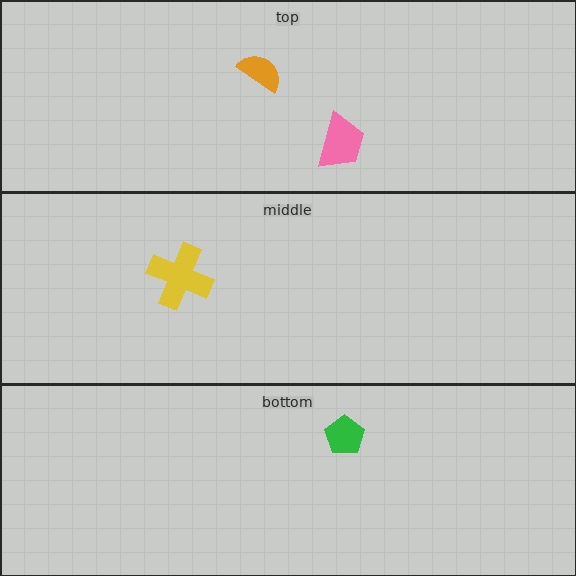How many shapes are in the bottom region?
1.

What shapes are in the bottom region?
The green pentagon.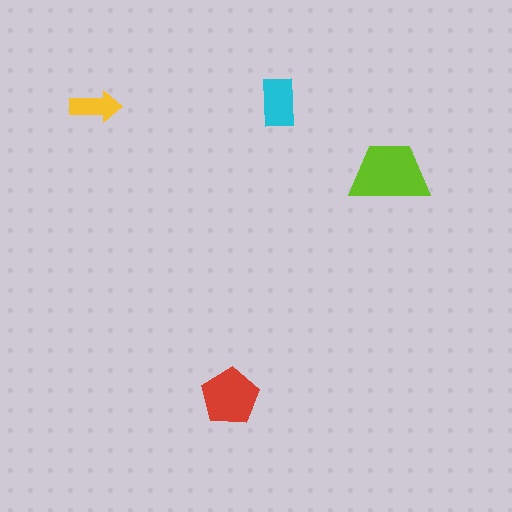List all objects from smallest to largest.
The yellow arrow, the cyan rectangle, the red pentagon, the lime trapezoid.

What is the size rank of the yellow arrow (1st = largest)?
4th.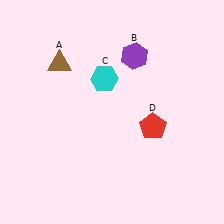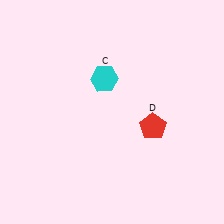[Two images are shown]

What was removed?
The brown triangle (A), the purple hexagon (B) were removed in Image 2.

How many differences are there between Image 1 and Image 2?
There are 2 differences between the two images.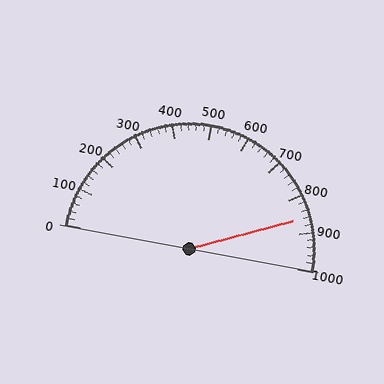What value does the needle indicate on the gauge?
The needle indicates approximately 860.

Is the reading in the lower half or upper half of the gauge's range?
The reading is in the upper half of the range (0 to 1000).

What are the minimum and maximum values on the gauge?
The gauge ranges from 0 to 1000.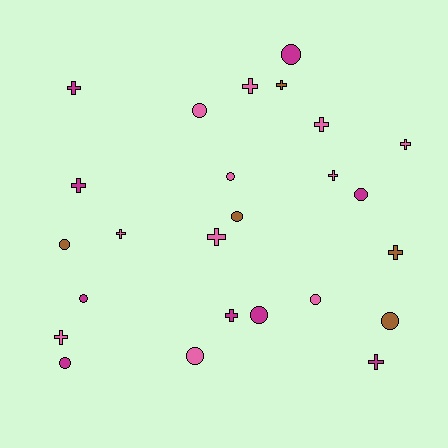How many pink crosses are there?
There are 7 pink crosses.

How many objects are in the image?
There are 25 objects.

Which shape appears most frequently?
Cross, with 13 objects.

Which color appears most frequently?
Pink, with 11 objects.